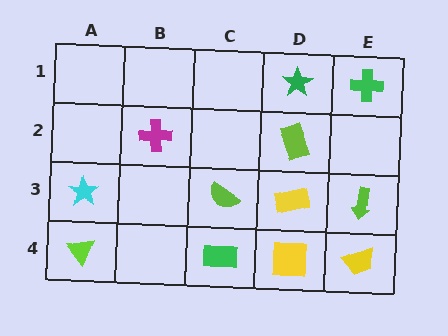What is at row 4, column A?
A lime triangle.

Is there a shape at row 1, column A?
No, that cell is empty.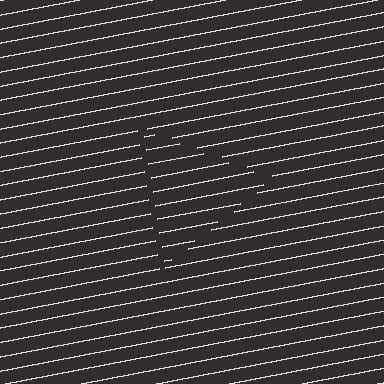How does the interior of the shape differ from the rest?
The interior of the shape contains the same grating, shifted by half a period — the contour is defined by the phase discontinuity where line-ends from the inner and outer gratings abut.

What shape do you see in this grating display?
An illusory triangle. The interior of the shape contains the same grating, shifted by half a period — the contour is defined by the phase discontinuity where line-ends from the inner and outer gratings abut.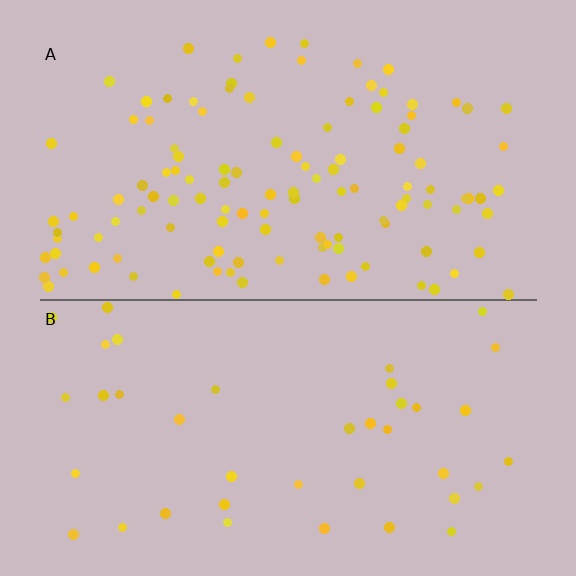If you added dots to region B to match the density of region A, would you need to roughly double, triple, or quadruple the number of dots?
Approximately triple.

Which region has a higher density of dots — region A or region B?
A (the top).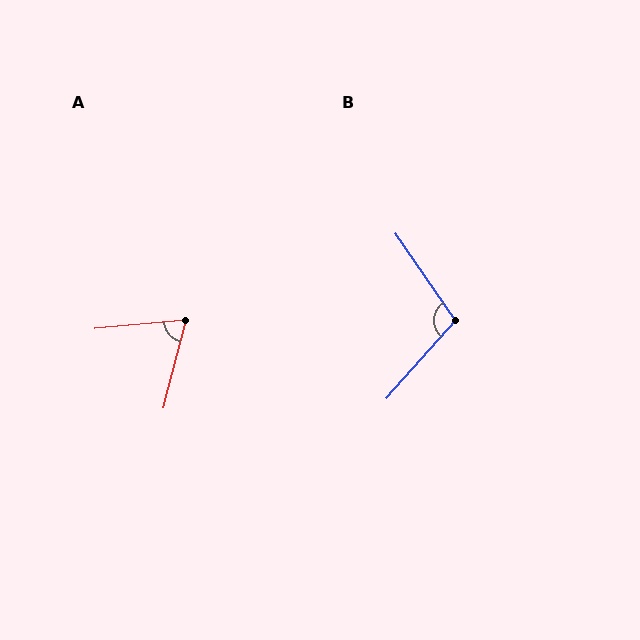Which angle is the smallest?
A, at approximately 71 degrees.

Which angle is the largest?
B, at approximately 104 degrees.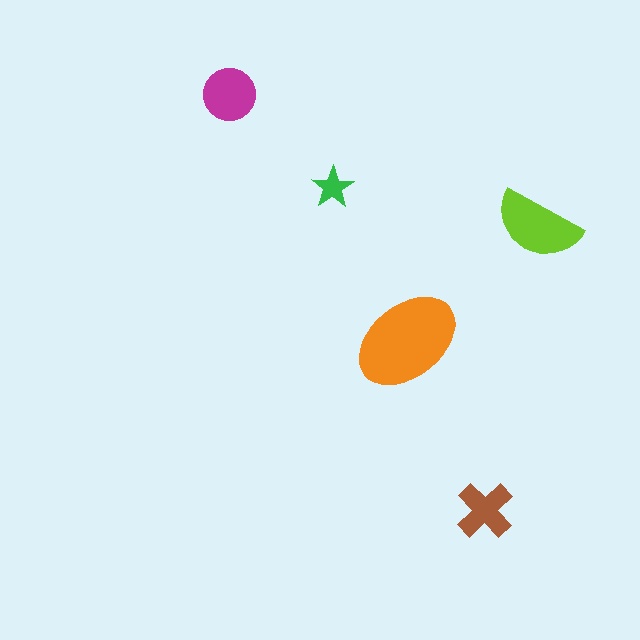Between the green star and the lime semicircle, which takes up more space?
The lime semicircle.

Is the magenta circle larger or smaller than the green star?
Larger.